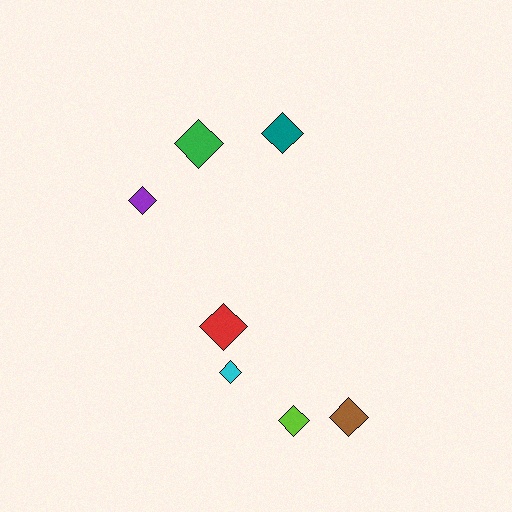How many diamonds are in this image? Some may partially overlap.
There are 7 diamonds.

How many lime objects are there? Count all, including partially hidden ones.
There is 1 lime object.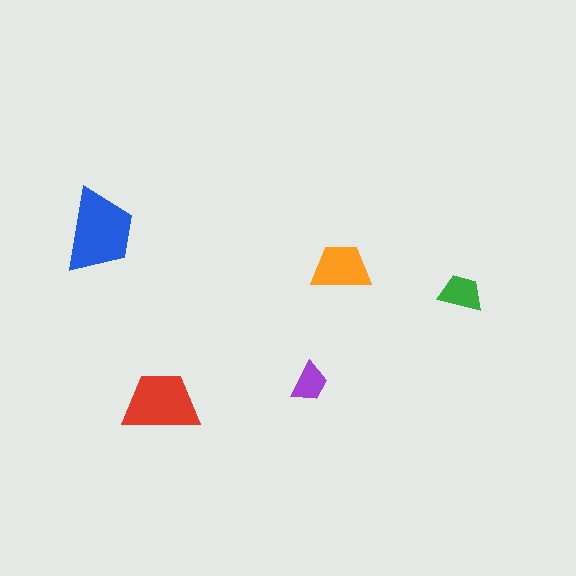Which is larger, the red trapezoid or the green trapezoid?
The red one.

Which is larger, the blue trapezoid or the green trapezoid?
The blue one.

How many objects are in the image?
There are 5 objects in the image.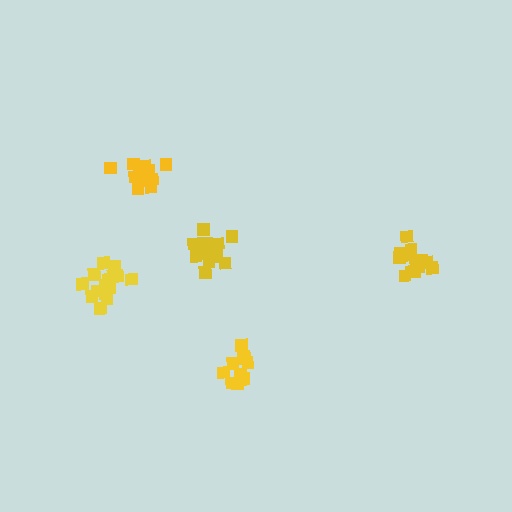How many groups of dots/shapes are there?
There are 5 groups.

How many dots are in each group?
Group 1: 17 dots, Group 2: 13 dots, Group 3: 12 dots, Group 4: 13 dots, Group 5: 14 dots (69 total).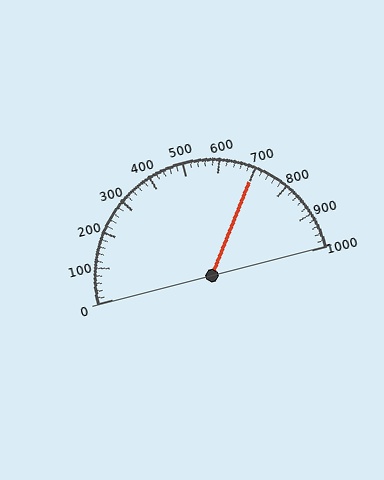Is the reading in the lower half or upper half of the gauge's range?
The reading is in the upper half of the range (0 to 1000).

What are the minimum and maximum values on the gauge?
The gauge ranges from 0 to 1000.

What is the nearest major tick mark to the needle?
The nearest major tick mark is 700.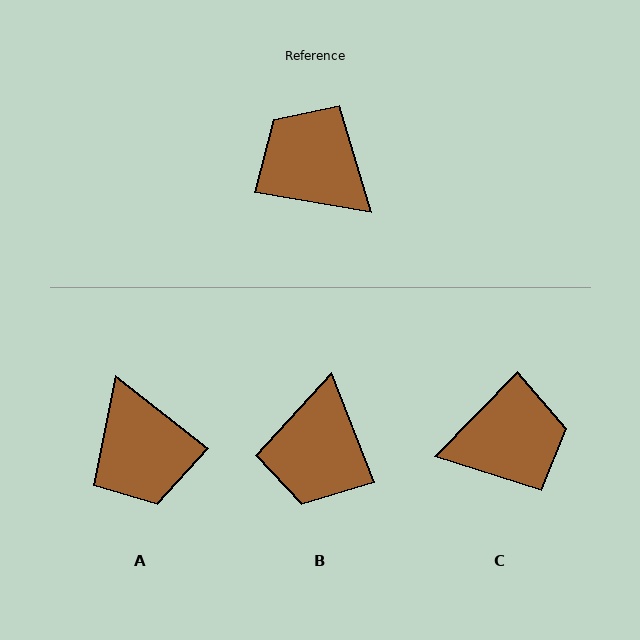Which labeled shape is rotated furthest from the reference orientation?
A, about 152 degrees away.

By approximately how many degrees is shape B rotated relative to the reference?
Approximately 121 degrees counter-clockwise.